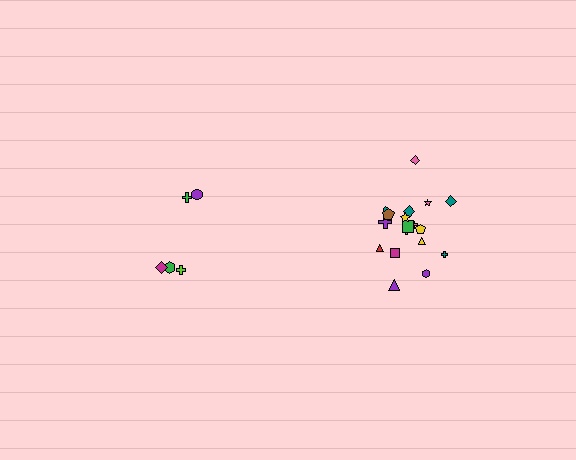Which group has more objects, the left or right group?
The right group.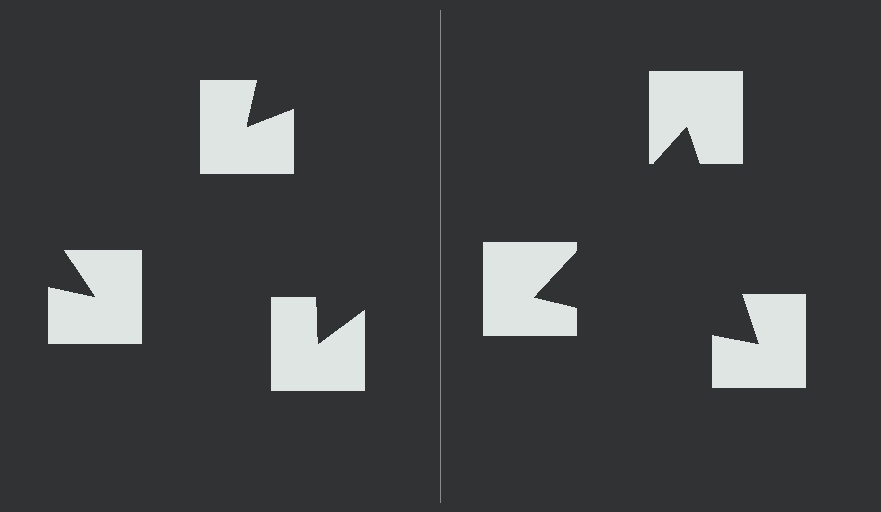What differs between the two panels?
The notched squares are positioned identically on both sides; only the wedge orientations differ. On the right they align to a triangle; on the left they are misaligned.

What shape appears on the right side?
An illusory triangle.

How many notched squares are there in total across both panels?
6 — 3 on each side.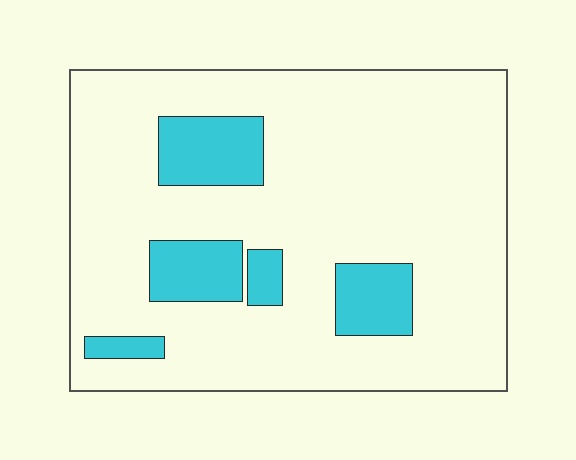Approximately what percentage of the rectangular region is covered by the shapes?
Approximately 15%.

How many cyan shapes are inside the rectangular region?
5.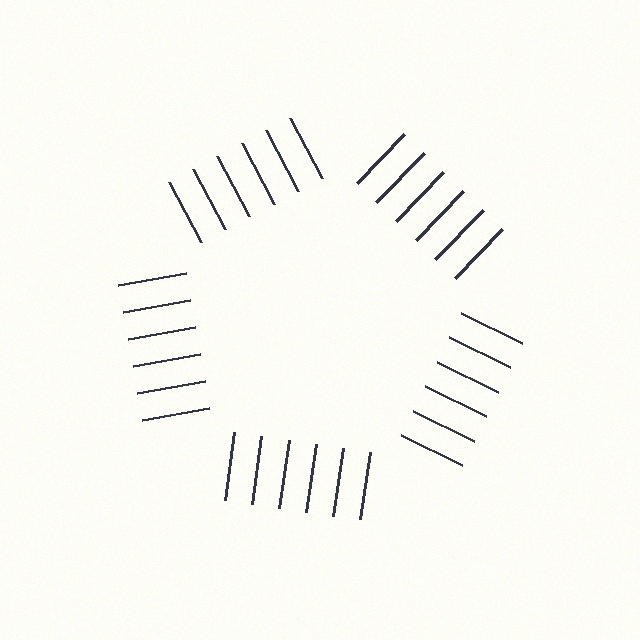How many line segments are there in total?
30 — 6 along each of the 5 edges.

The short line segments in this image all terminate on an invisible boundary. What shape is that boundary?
An illusory pentagon — the line segments terminate on its edges but no continuous stroke is drawn.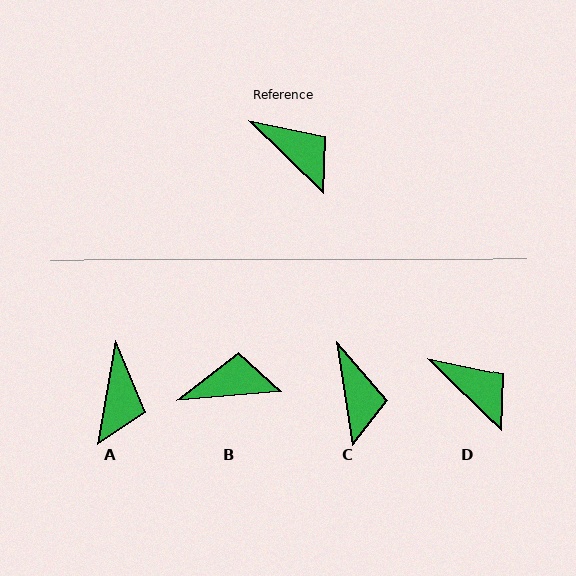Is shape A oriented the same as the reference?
No, it is off by about 55 degrees.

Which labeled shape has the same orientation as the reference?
D.